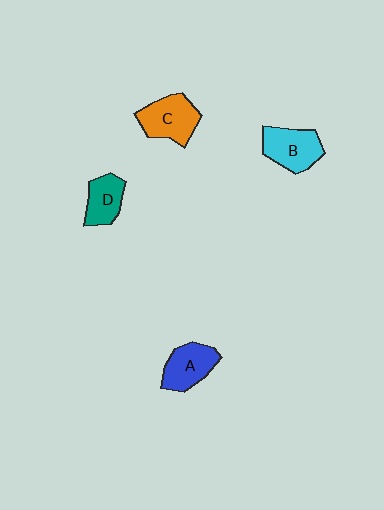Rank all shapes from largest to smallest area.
From largest to smallest: C (orange), B (cyan), A (blue), D (teal).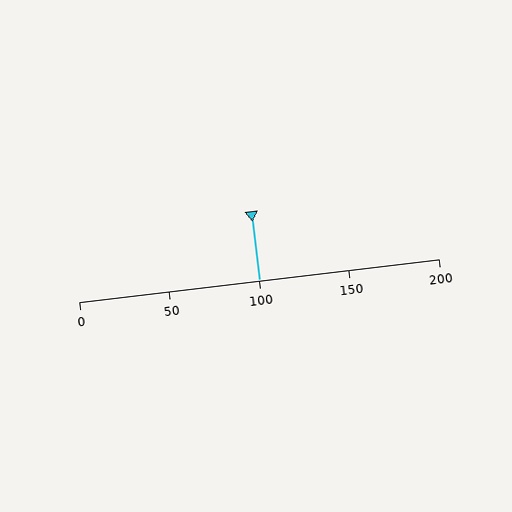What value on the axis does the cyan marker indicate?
The marker indicates approximately 100.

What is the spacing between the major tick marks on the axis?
The major ticks are spaced 50 apart.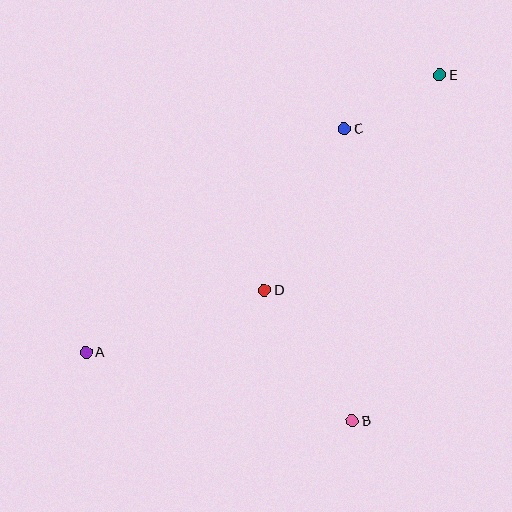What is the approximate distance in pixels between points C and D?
The distance between C and D is approximately 180 pixels.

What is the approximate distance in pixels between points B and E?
The distance between B and E is approximately 357 pixels.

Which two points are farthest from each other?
Points A and E are farthest from each other.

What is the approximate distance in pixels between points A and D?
The distance between A and D is approximately 189 pixels.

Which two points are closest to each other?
Points C and E are closest to each other.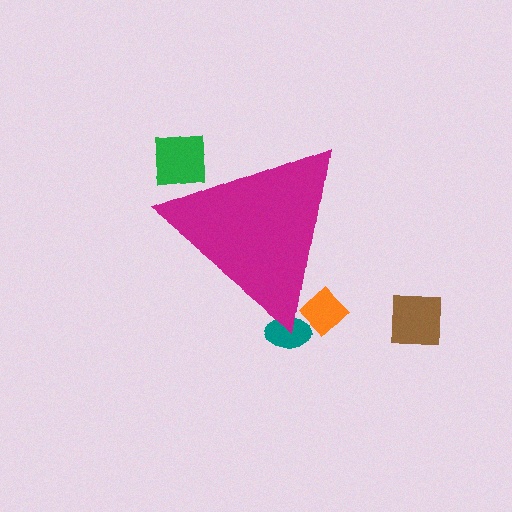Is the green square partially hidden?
Yes, the green square is partially hidden behind the magenta triangle.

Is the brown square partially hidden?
No, the brown square is fully visible.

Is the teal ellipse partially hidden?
Yes, the teal ellipse is partially hidden behind the magenta triangle.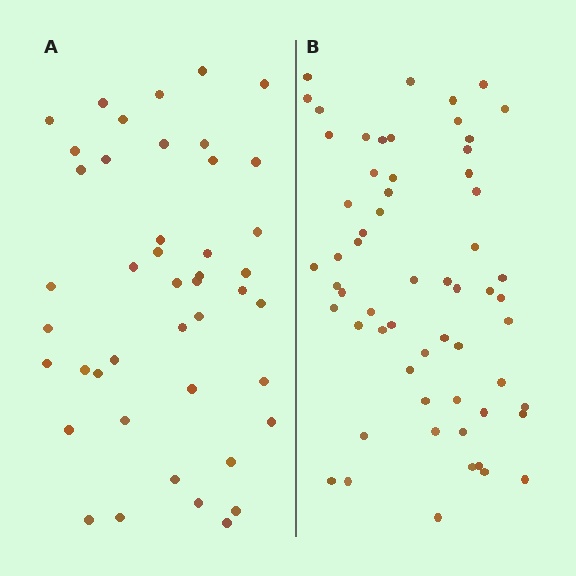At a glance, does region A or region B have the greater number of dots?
Region B (the right region) has more dots.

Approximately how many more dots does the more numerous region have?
Region B has approximately 15 more dots than region A.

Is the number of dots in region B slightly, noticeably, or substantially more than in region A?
Region B has noticeably more, but not dramatically so. The ratio is roughly 1.4 to 1.